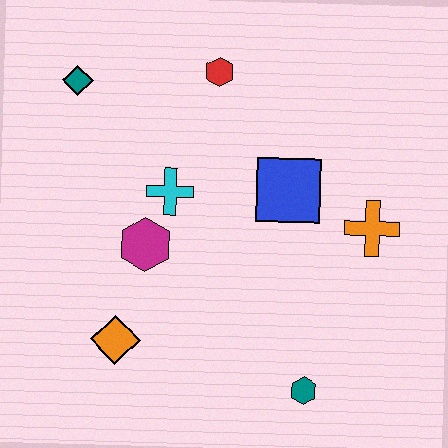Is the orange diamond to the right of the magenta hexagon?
No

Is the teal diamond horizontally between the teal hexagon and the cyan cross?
No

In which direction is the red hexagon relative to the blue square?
The red hexagon is above the blue square.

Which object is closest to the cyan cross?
The magenta hexagon is closest to the cyan cross.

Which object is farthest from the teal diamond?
The teal hexagon is farthest from the teal diamond.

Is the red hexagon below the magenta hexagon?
No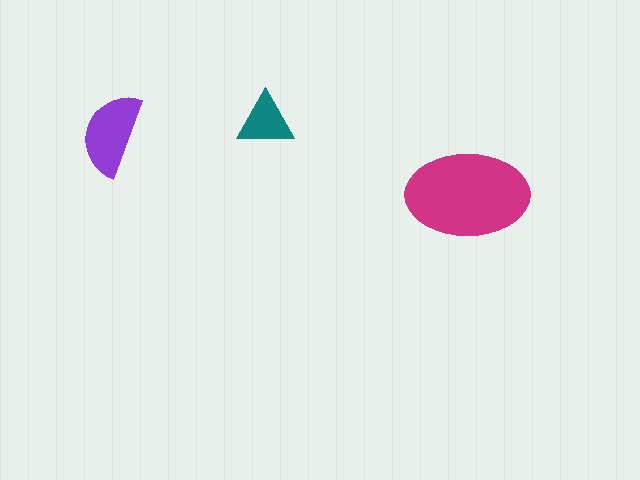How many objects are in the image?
There are 3 objects in the image.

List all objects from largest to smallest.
The magenta ellipse, the purple semicircle, the teal triangle.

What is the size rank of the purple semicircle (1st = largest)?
2nd.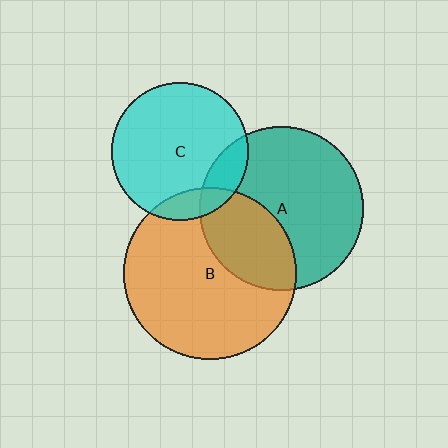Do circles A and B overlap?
Yes.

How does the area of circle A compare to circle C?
Approximately 1.4 times.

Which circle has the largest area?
Circle B (orange).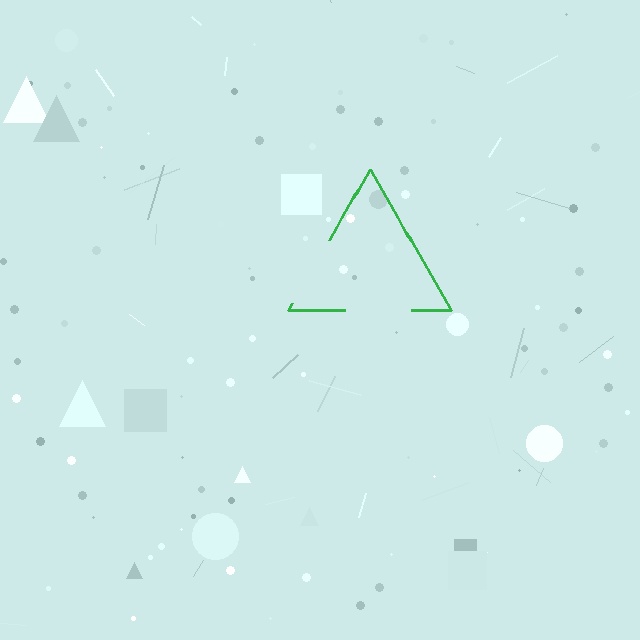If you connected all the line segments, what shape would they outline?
They would outline a triangle.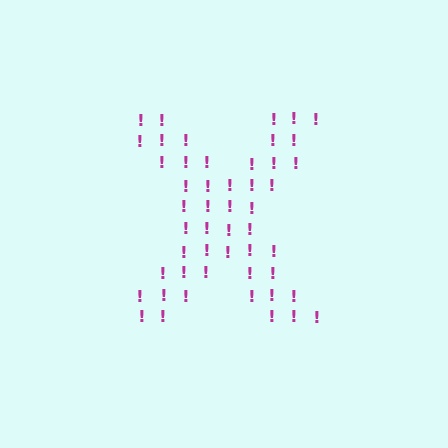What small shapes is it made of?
It is made of small exclamation marks.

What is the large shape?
The large shape is the letter X.